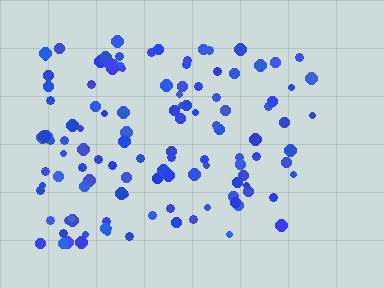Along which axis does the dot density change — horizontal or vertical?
Horizontal.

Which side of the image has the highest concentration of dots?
The left.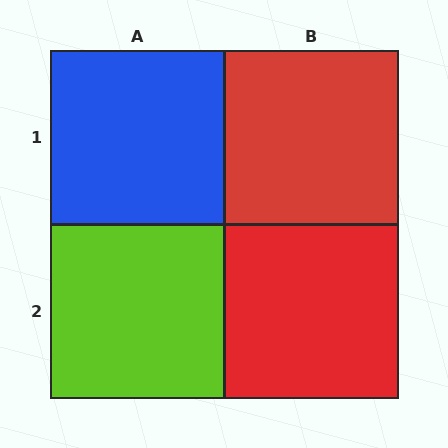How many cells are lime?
1 cell is lime.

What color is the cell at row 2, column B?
Red.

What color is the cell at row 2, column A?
Lime.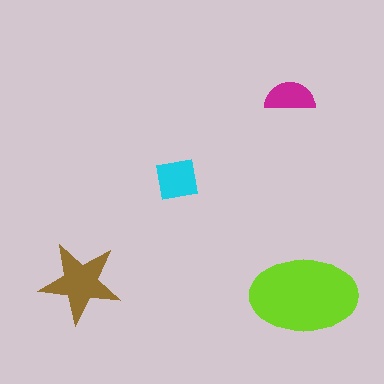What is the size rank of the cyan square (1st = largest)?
3rd.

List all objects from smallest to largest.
The magenta semicircle, the cyan square, the brown star, the lime ellipse.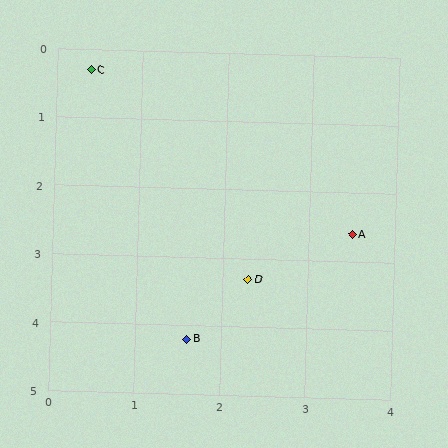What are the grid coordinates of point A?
Point A is at approximately (3.5, 2.6).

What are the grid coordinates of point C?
Point C is at approximately (0.4, 0.3).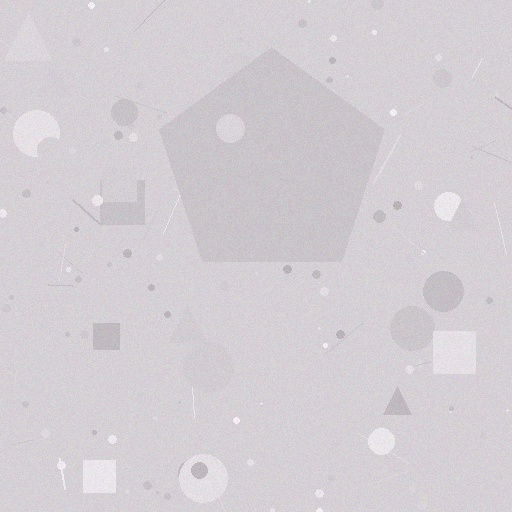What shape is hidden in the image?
A pentagon is hidden in the image.